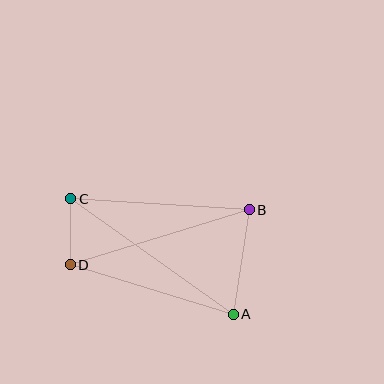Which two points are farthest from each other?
Points A and C are farthest from each other.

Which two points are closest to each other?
Points C and D are closest to each other.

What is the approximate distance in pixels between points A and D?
The distance between A and D is approximately 170 pixels.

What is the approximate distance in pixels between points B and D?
The distance between B and D is approximately 187 pixels.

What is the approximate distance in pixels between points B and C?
The distance between B and C is approximately 179 pixels.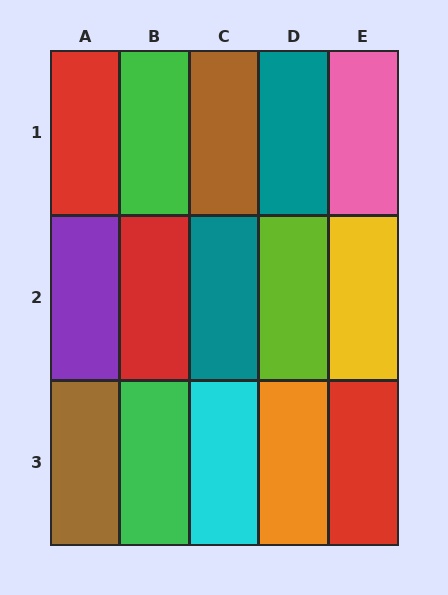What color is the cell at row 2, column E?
Yellow.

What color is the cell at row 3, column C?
Cyan.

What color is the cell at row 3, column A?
Brown.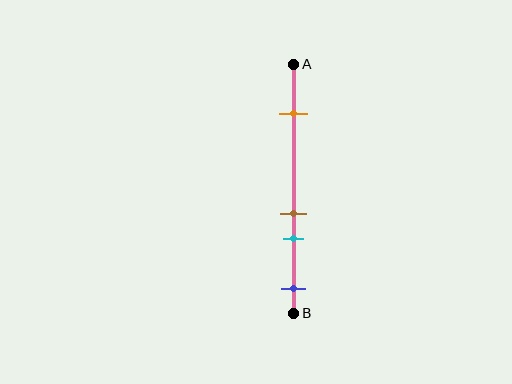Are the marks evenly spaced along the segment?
No, the marks are not evenly spaced.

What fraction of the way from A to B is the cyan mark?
The cyan mark is approximately 70% (0.7) of the way from A to B.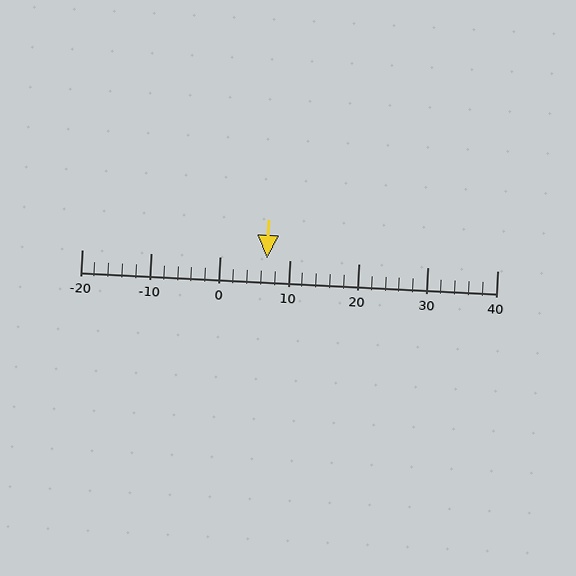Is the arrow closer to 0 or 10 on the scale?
The arrow is closer to 10.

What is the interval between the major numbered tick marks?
The major tick marks are spaced 10 units apart.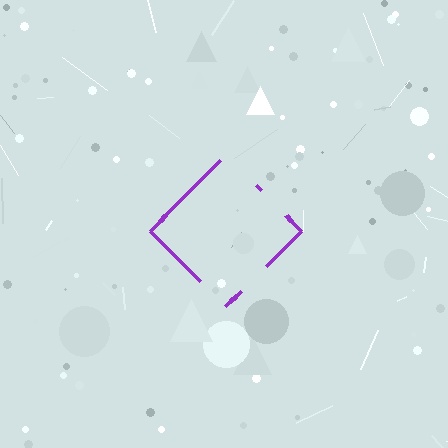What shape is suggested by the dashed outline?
The dashed outline suggests a diamond.